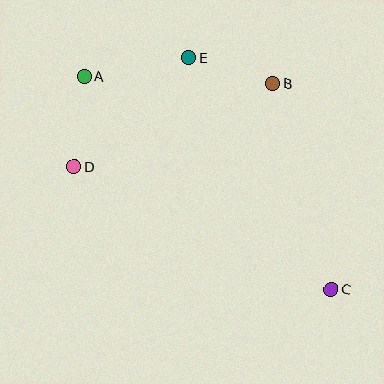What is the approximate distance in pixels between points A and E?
The distance between A and E is approximately 106 pixels.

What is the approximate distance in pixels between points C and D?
The distance between C and D is approximately 285 pixels.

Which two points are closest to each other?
Points B and E are closest to each other.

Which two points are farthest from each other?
Points A and C are farthest from each other.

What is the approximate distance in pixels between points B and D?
The distance between B and D is approximately 215 pixels.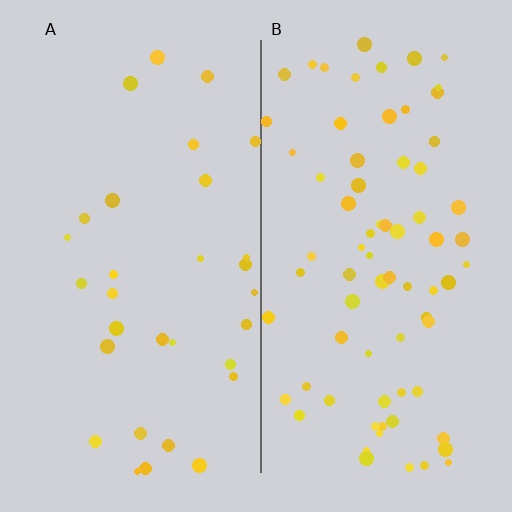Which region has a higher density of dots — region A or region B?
B (the right).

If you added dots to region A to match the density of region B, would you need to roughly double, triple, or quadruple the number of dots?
Approximately double.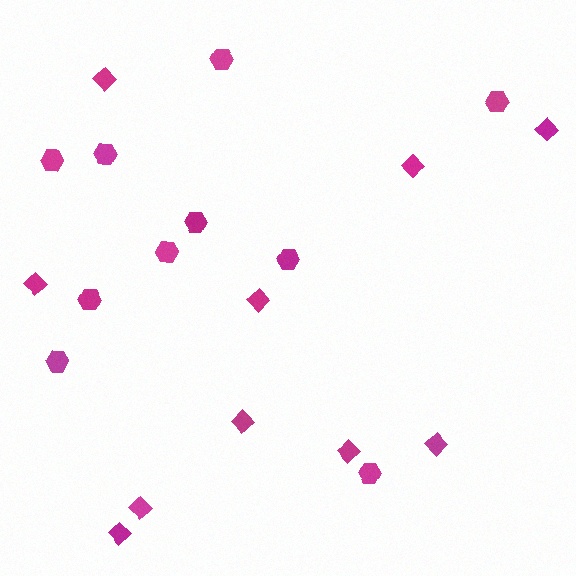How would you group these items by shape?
There are 2 groups: one group of hexagons (10) and one group of diamonds (10).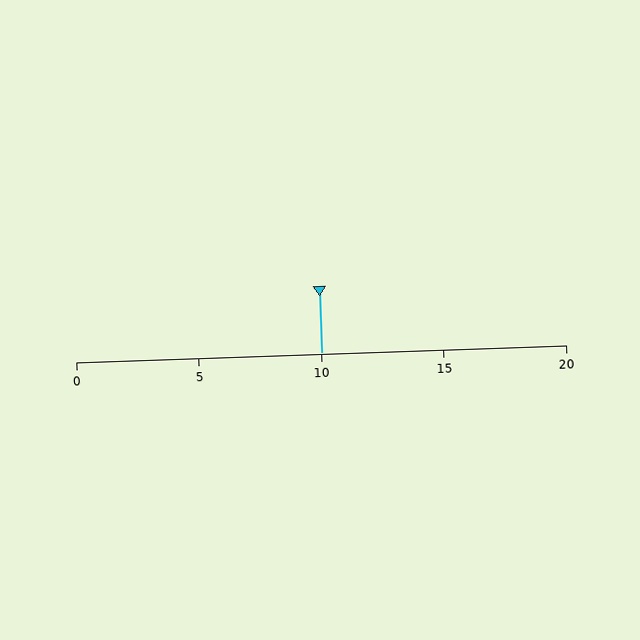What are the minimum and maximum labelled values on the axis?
The axis runs from 0 to 20.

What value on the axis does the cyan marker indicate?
The marker indicates approximately 10.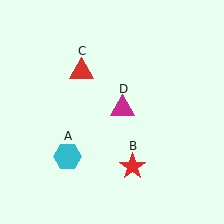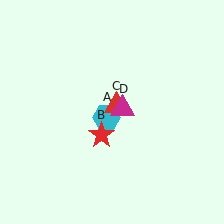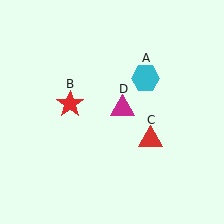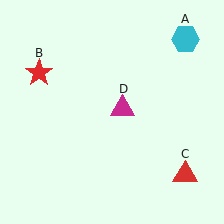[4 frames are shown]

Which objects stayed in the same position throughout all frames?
Magenta triangle (object D) remained stationary.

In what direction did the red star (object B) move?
The red star (object B) moved up and to the left.